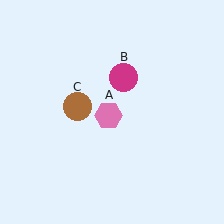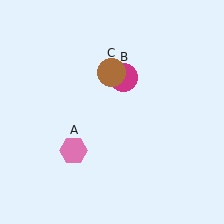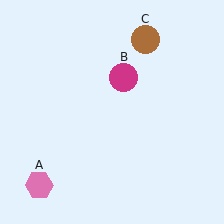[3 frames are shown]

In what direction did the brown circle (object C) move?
The brown circle (object C) moved up and to the right.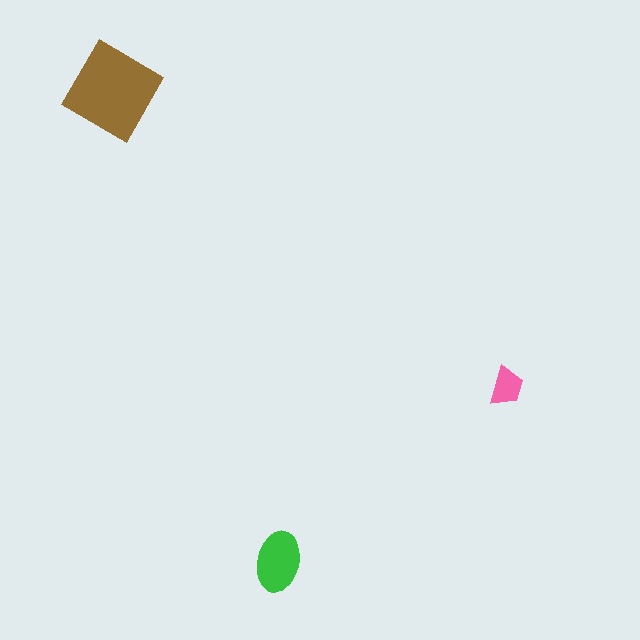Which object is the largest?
The brown diamond.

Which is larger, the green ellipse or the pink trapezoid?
The green ellipse.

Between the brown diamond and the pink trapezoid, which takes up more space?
The brown diamond.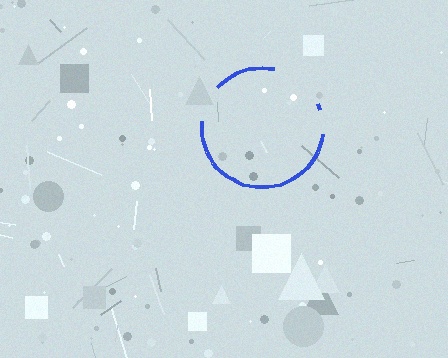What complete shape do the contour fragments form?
The contour fragments form a circle.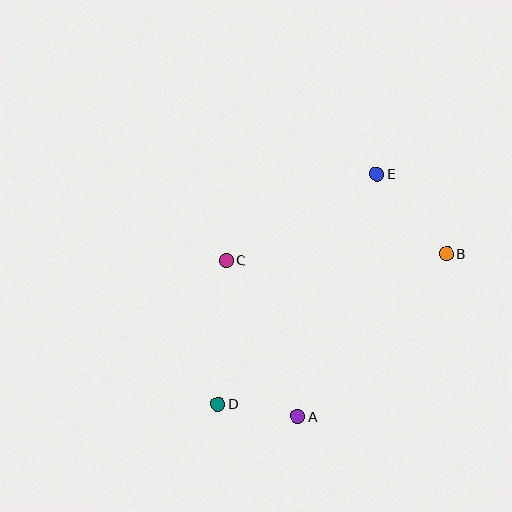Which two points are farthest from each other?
Points D and E are farthest from each other.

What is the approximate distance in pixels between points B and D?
The distance between B and D is approximately 273 pixels.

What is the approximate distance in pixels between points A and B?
The distance between A and B is approximately 221 pixels.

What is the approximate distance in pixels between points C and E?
The distance between C and E is approximately 174 pixels.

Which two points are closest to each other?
Points A and D are closest to each other.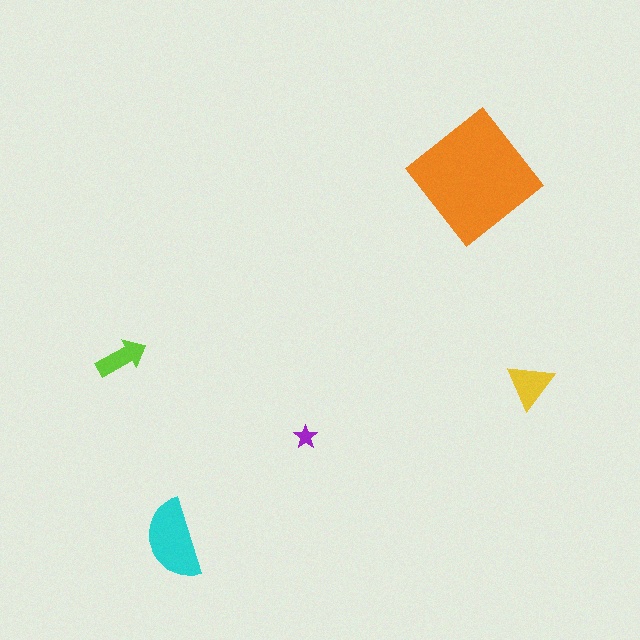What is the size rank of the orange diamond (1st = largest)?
1st.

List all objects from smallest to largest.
The purple star, the lime arrow, the yellow triangle, the cyan semicircle, the orange diamond.